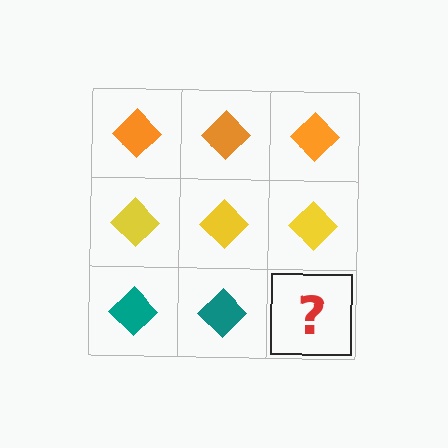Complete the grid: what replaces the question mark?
The question mark should be replaced with a teal diamond.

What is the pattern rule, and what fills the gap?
The rule is that each row has a consistent color. The gap should be filled with a teal diamond.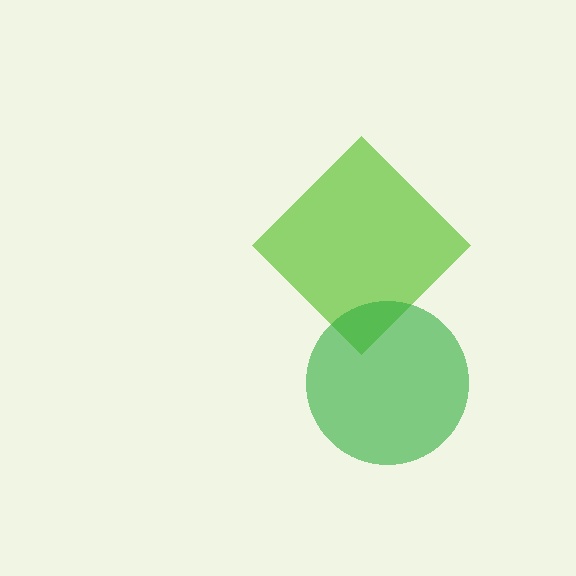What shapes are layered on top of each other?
The layered shapes are: a lime diamond, a green circle.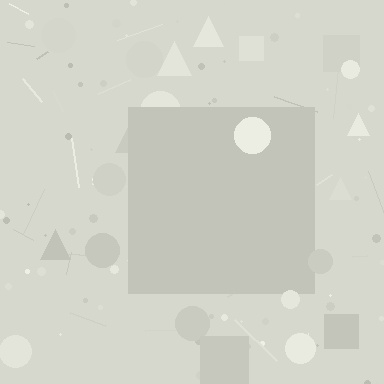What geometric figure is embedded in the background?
A square is embedded in the background.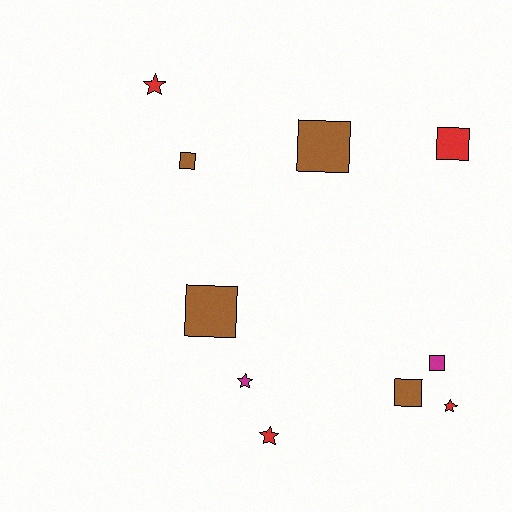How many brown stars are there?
There are no brown stars.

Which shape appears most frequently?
Square, with 6 objects.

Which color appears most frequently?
Brown, with 4 objects.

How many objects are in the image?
There are 10 objects.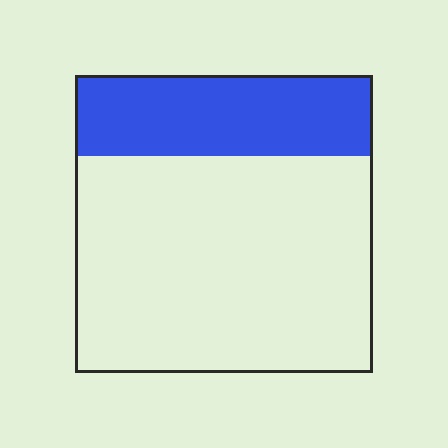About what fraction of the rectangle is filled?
About one quarter (1/4).